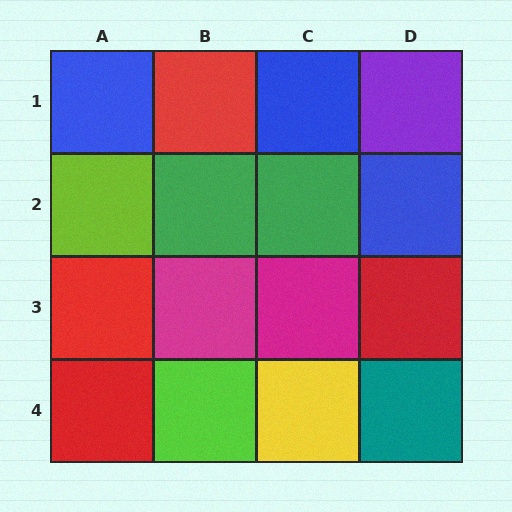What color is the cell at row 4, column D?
Teal.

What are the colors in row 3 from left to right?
Red, magenta, magenta, red.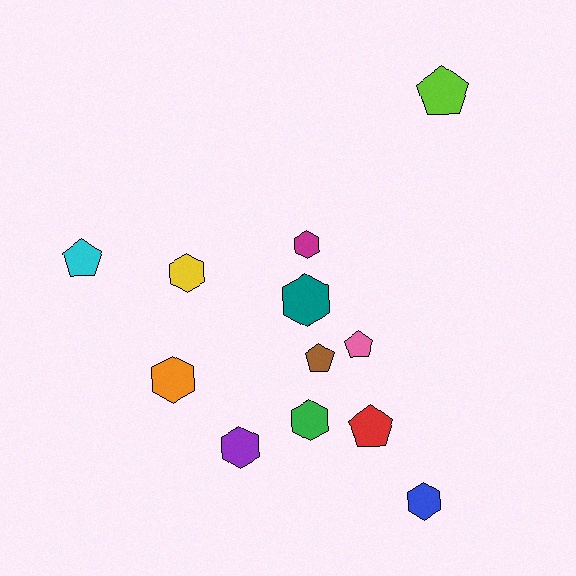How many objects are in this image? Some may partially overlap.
There are 12 objects.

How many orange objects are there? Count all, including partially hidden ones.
There is 1 orange object.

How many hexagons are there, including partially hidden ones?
There are 7 hexagons.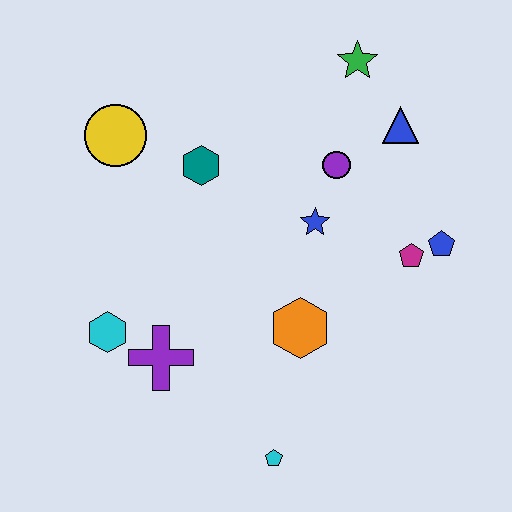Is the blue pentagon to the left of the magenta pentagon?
No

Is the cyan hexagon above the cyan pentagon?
Yes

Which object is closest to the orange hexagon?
The blue star is closest to the orange hexagon.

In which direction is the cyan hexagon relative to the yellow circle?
The cyan hexagon is below the yellow circle.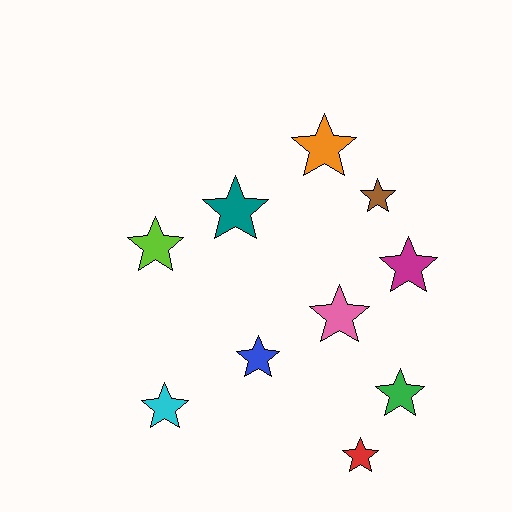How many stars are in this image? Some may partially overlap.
There are 10 stars.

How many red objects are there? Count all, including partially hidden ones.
There is 1 red object.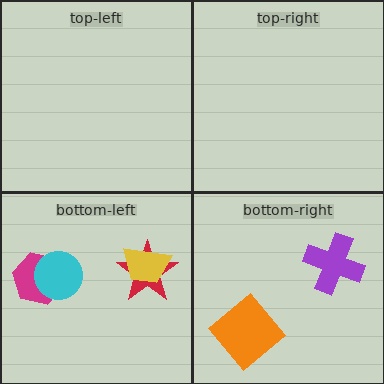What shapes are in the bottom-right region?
The purple cross, the orange diamond.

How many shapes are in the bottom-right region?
2.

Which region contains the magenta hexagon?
The bottom-left region.